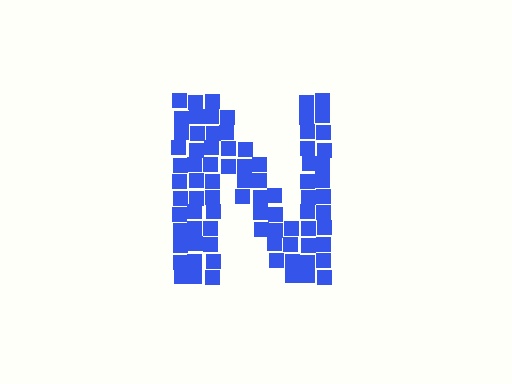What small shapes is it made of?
It is made of small squares.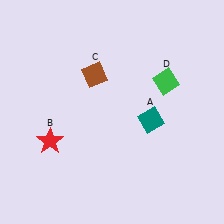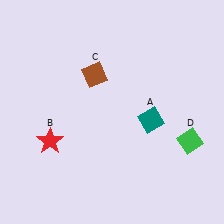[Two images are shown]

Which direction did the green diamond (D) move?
The green diamond (D) moved down.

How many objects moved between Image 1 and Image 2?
1 object moved between the two images.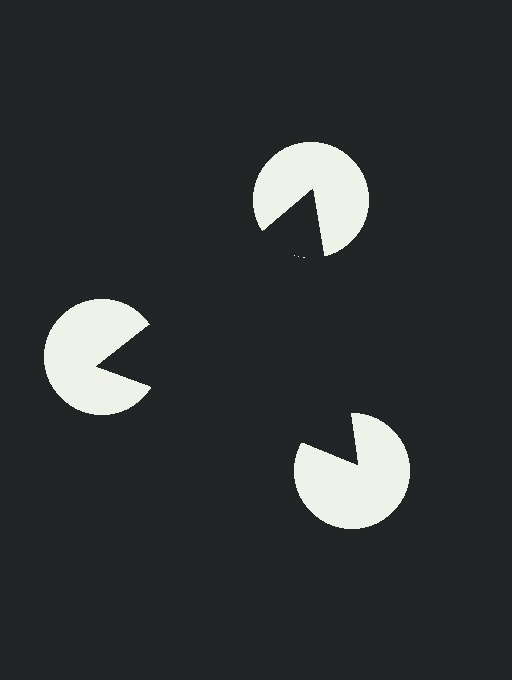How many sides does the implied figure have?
3 sides.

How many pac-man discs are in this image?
There are 3 — one at each vertex of the illusory triangle.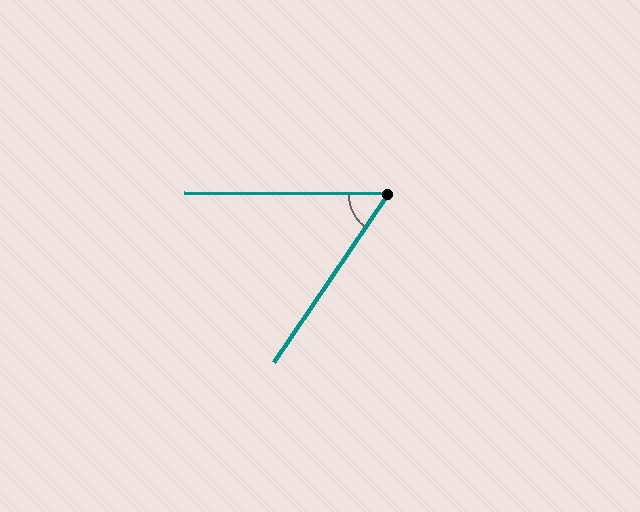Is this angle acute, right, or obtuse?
It is acute.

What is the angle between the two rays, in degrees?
Approximately 56 degrees.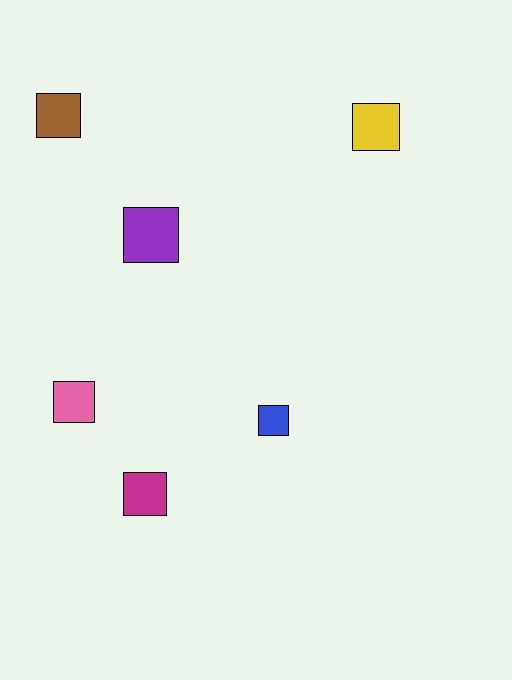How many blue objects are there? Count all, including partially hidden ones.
There is 1 blue object.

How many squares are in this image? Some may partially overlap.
There are 6 squares.